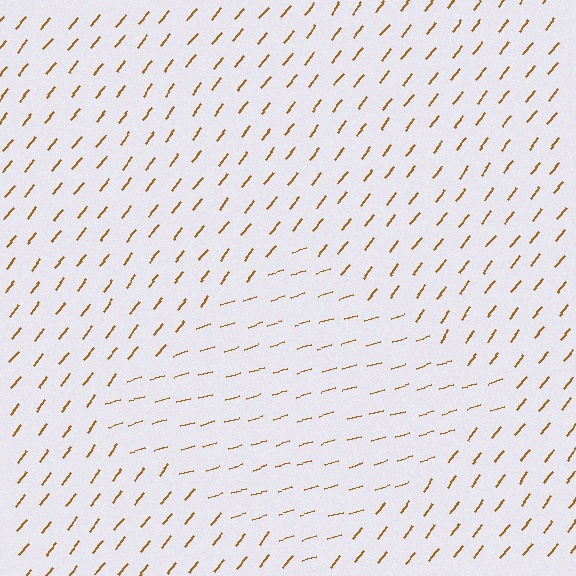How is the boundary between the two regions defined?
The boundary is defined purely by a change in line orientation (approximately 36 degrees difference). All lines are the same color and thickness.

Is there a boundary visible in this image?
Yes, there is a texture boundary formed by a change in line orientation.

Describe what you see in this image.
The image is filled with small brown line segments. A diamond region in the image has lines oriented differently from the surrounding lines, creating a visible texture boundary.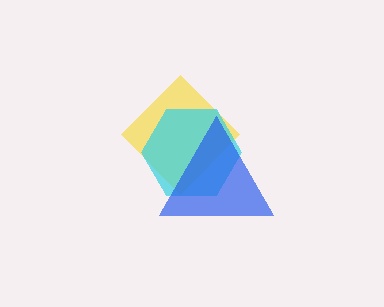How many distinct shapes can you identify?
There are 3 distinct shapes: a yellow diamond, a cyan hexagon, a blue triangle.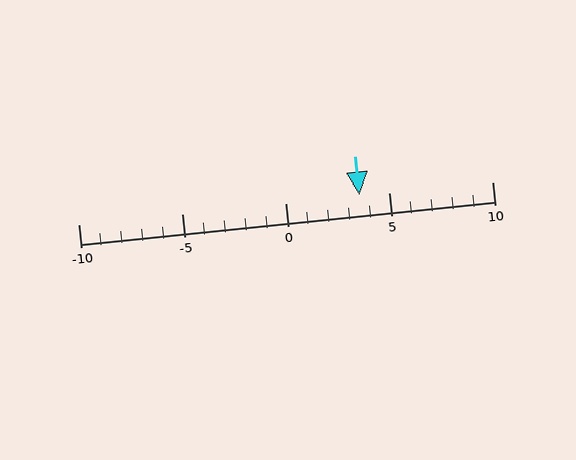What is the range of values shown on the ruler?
The ruler shows values from -10 to 10.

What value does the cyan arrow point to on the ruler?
The cyan arrow points to approximately 4.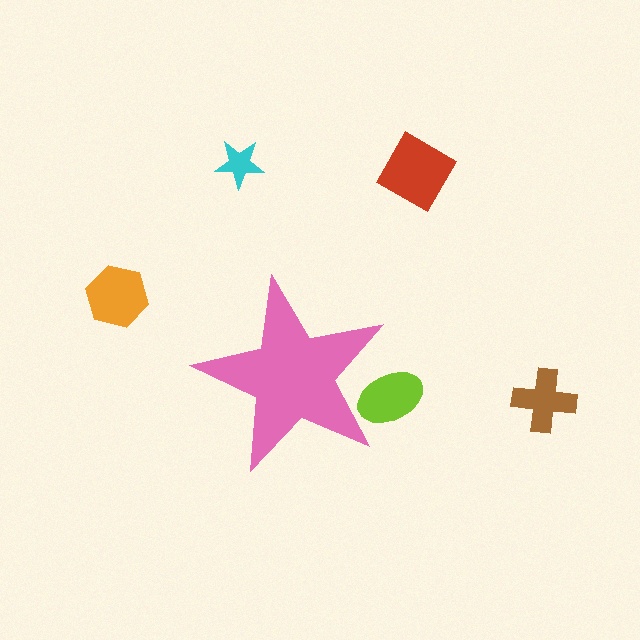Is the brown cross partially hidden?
No, the brown cross is fully visible.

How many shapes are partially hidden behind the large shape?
1 shape is partially hidden.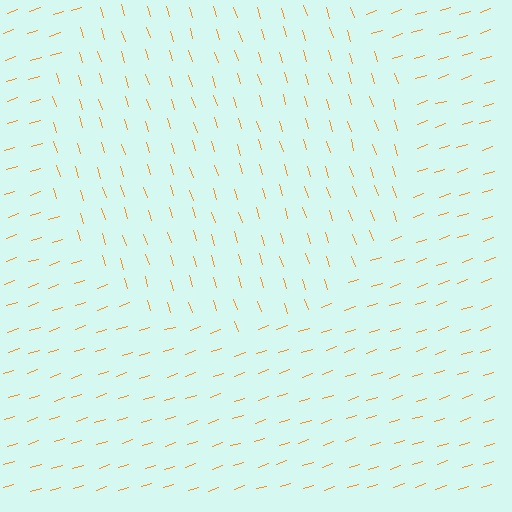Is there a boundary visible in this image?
Yes, there is a texture boundary formed by a change in line orientation.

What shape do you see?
I see a circle.